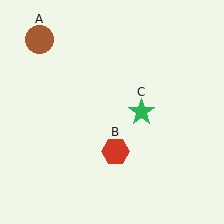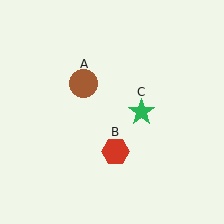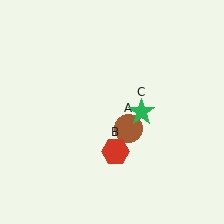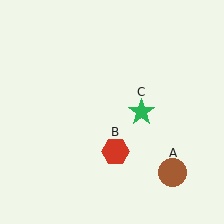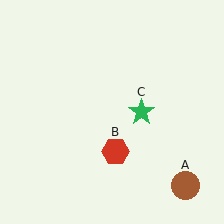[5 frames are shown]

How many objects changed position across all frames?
1 object changed position: brown circle (object A).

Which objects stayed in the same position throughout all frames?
Red hexagon (object B) and green star (object C) remained stationary.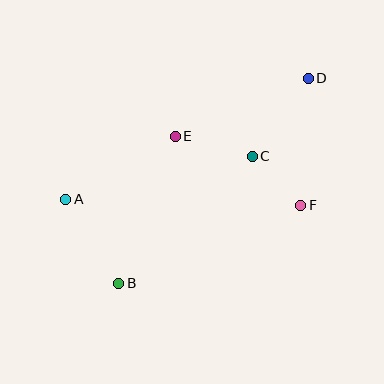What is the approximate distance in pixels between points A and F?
The distance between A and F is approximately 235 pixels.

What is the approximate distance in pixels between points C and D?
The distance between C and D is approximately 96 pixels.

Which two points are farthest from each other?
Points B and D are farthest from each other.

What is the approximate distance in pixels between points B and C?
The distance between B and C is approximately 184 pixels.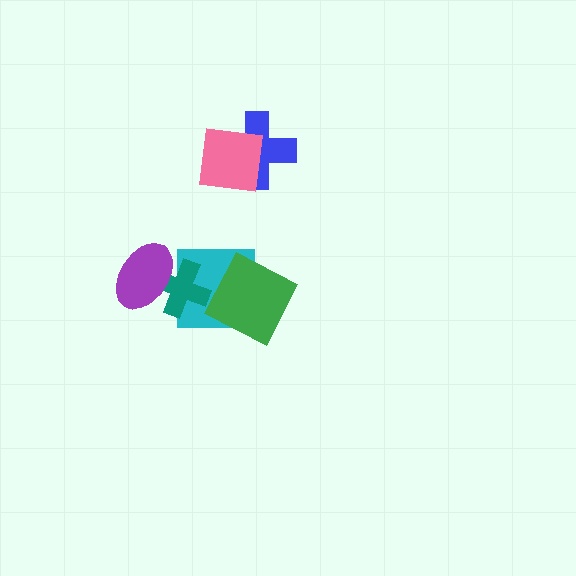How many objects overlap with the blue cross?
1 object overlaps with the blue cross.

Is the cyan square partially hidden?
Yes, it is partially covered by another shape.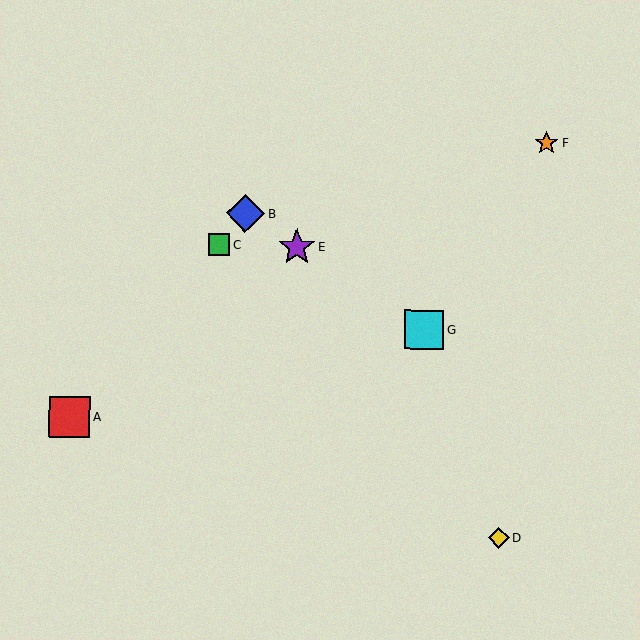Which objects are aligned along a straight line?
Objects B, E, G are aligned along a straight line.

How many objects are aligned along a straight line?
3 objects (B, E, G) are aligned along a straight line.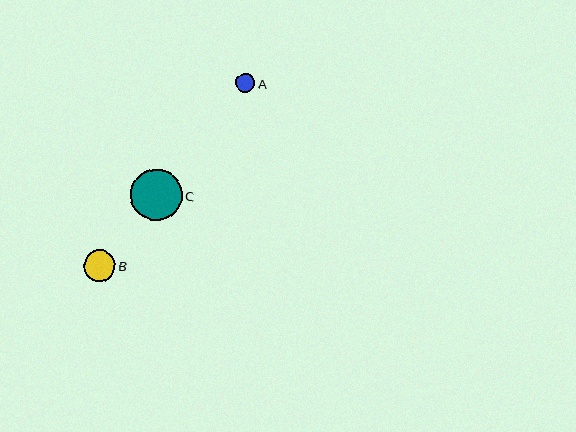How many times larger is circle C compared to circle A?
Circle C is approximately 2.7 times the size of circle A.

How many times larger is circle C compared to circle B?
Circle C is approximately 1.6 times the size of circle B.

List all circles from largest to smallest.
From largest to smallest: C, B, A.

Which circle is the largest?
Circle C is the largest with a size of approximately 51 pixels.